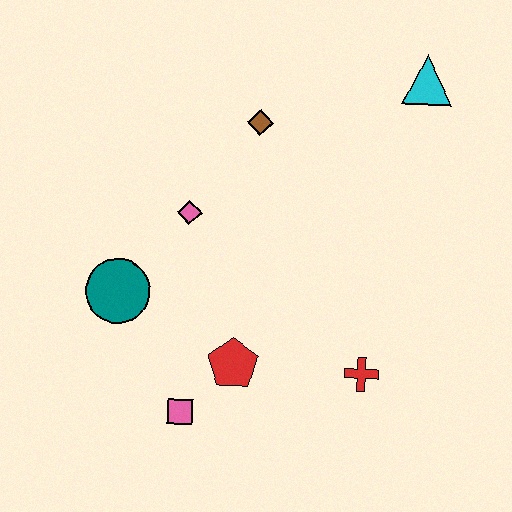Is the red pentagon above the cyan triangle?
No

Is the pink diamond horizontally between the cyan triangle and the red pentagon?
No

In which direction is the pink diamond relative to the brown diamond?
The pink diamond is below the brown diamond.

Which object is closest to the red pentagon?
The pink square is closest to the red pentagon.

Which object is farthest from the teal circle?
The cyan triangle is farthest from the teal circle.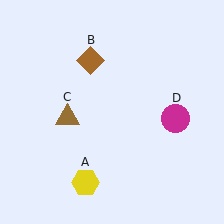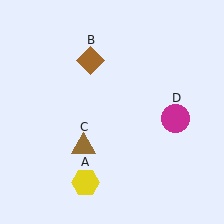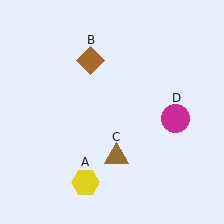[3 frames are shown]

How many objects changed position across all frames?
1 object changed position: brown triangle (object C).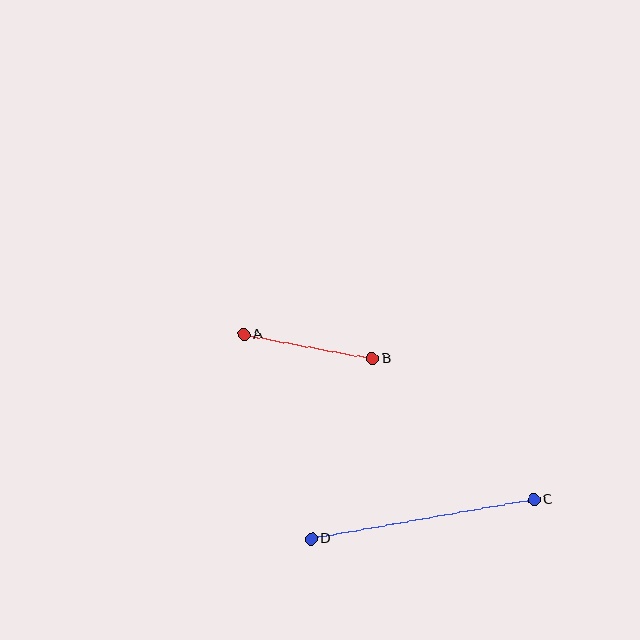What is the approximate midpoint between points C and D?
The midpoint is at approximately (423, 519) pixels.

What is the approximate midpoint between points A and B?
The midpoint is at approximately (308, 347) pixels.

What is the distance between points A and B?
The distance is approximately 130 pixels.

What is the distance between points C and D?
The distance is approximately 226 pixels.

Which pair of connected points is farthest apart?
Points C and D are farthest apart.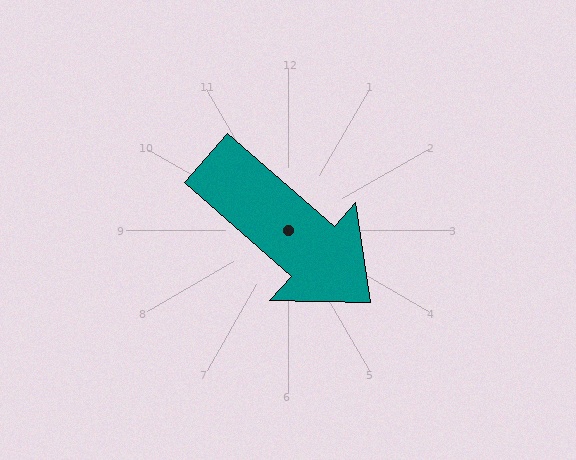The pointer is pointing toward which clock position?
Roughly 4 o'clock.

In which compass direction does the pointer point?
Southeast.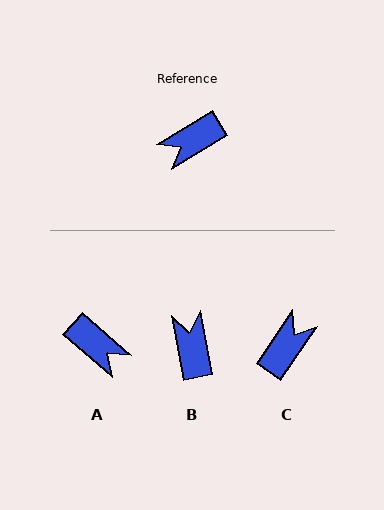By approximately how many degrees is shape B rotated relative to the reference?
Approximately 110 degrees clockwise.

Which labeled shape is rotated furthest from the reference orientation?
C, about 156 degrees away.